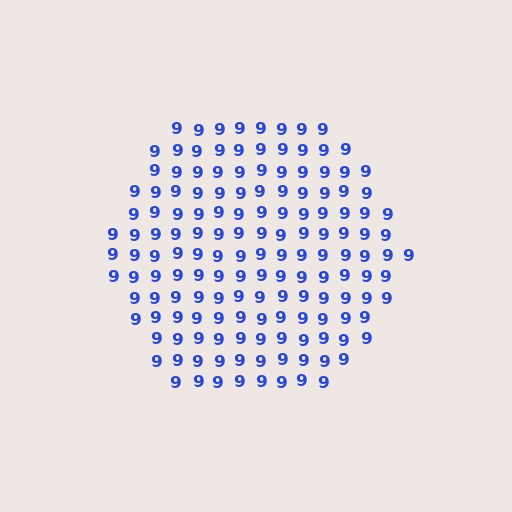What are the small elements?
The small elements are digit 9's.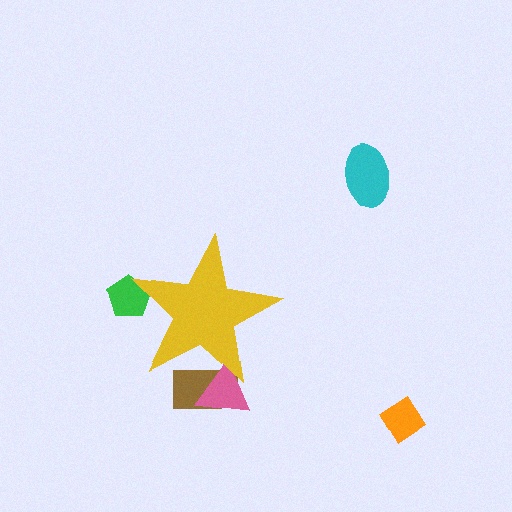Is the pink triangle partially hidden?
Yes, the pink triangle is partially hidden behind the yellow star.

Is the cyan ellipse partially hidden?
No, the cyan ellipse is fully visible.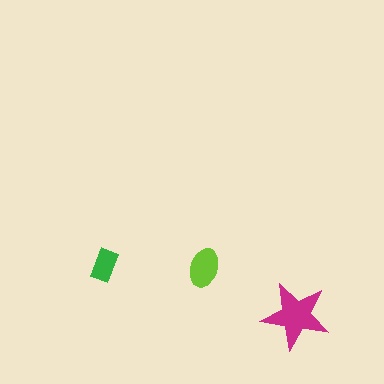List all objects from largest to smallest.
The magenta star, the lime ellipse, the green rectangle.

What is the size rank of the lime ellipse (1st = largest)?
2nd.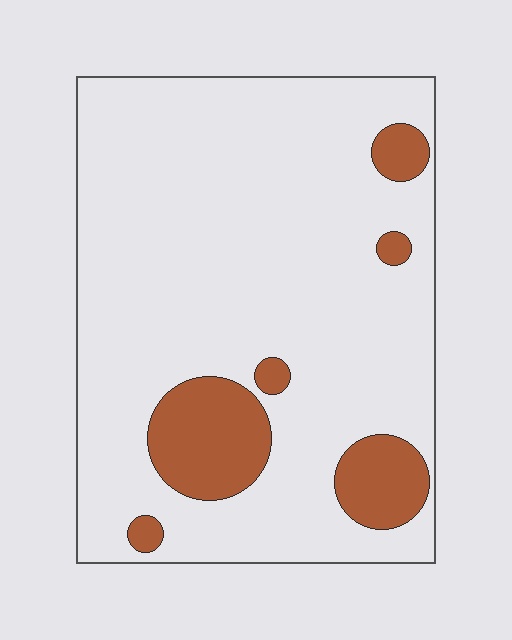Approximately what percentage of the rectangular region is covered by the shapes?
Approximately 15%.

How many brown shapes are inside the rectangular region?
6.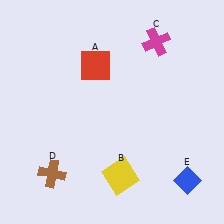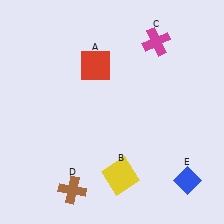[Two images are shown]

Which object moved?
The brown cross (D) moved right.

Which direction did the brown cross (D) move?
The brown cross (D) moved right.